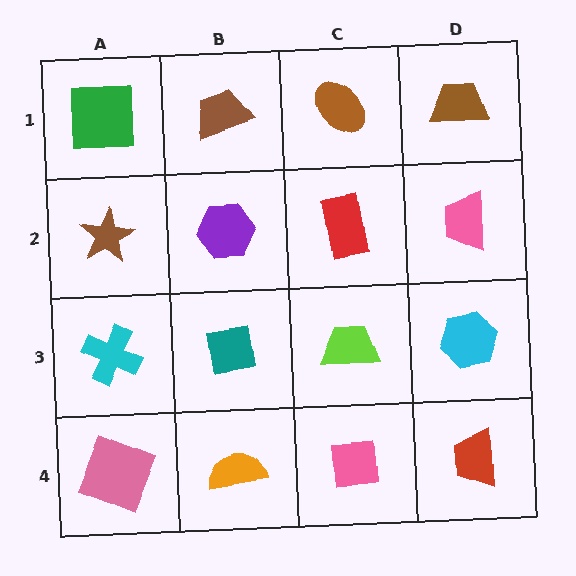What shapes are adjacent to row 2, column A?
A green square (row 1, column A), a cyan cross (row 3, column A), a purple hexagon (row 2, column B).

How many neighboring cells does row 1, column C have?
3.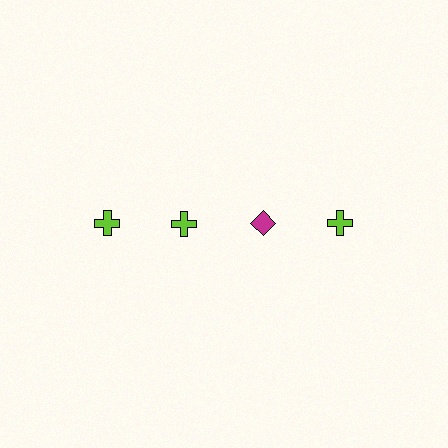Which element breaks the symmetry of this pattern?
The magenta diamond in the top row, center column breaks the symmetry. All other shapes are lime crosses.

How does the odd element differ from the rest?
It differs in both color (magenta instead of lime) and shape (diamond instead of cross).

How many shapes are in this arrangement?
There are 4 shapes arranged in a grid pattern.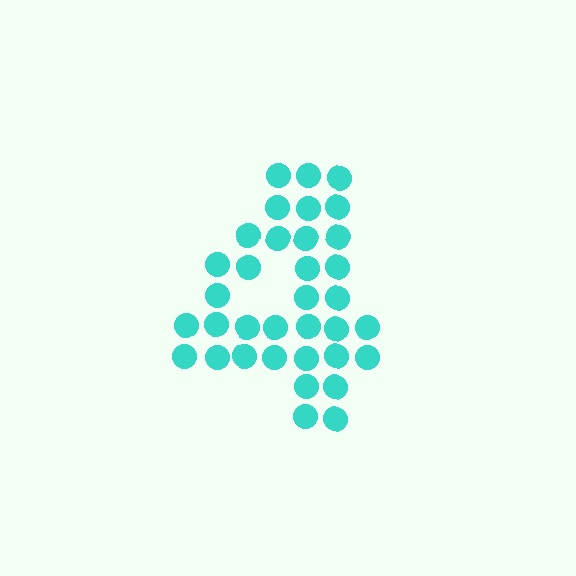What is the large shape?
The large shape is the digit 4.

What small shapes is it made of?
It is made of small circles.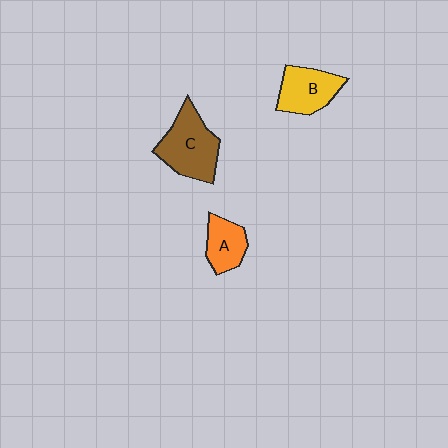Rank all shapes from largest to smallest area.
From largest to smallest: C (brown), B (yellow), A (orange).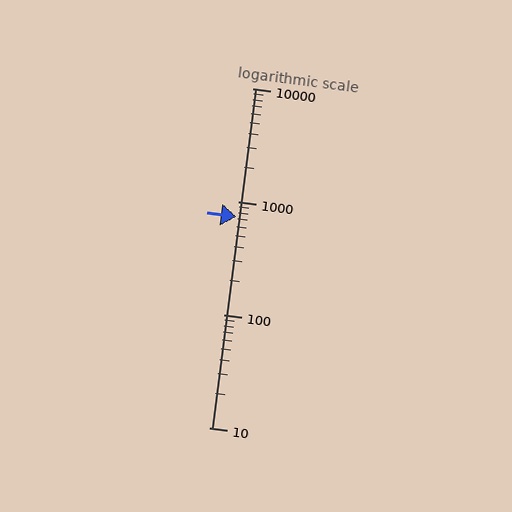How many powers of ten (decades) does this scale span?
The scale spans 3 decades, from 10 to 10000.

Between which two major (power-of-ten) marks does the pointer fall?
The pointer is between 100 and 1000.